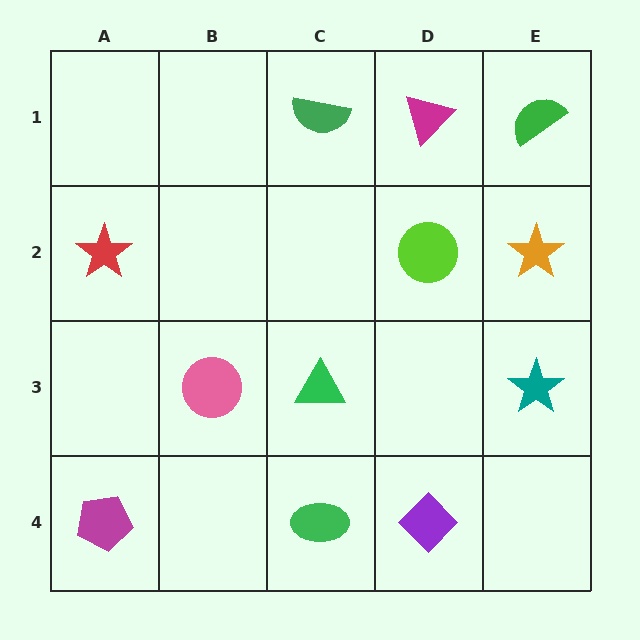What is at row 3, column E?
A teal star.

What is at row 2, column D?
A lime circle.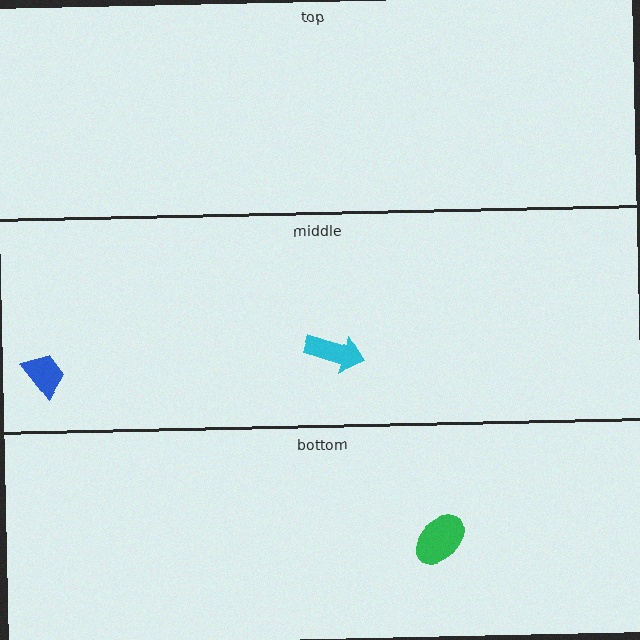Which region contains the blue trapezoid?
The middle region.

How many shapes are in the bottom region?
1.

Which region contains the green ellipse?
The bottom region.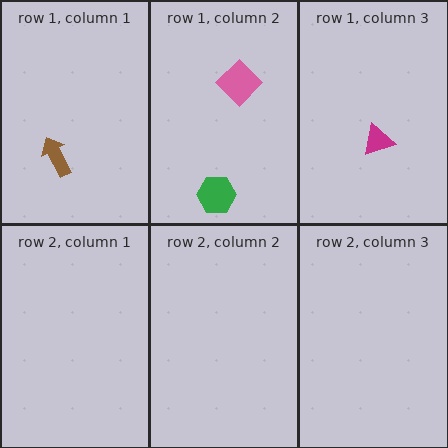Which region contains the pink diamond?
The row 1, column 2 region.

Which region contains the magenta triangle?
The row 1, column 3 region.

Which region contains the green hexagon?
The row 1, column 2 region.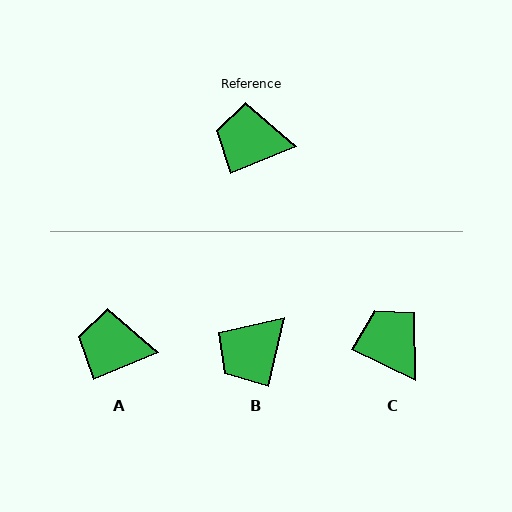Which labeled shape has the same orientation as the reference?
A.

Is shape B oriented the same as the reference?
No, it is off by about 54 degrees.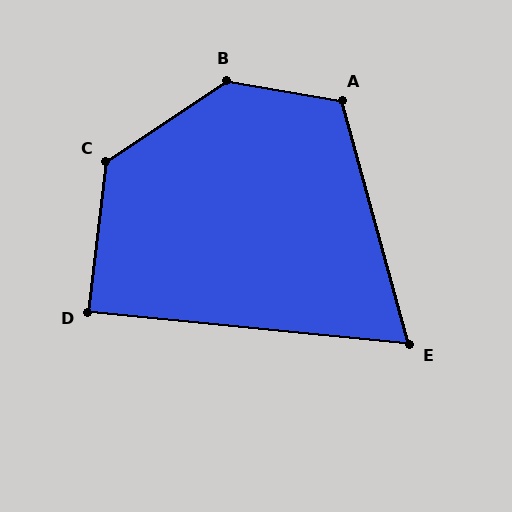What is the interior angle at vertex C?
Approximately 131 degrees (obtuse).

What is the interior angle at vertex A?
Approximately 115 degrees (obtuse).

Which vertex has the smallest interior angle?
E, at approximately 69 degrees.